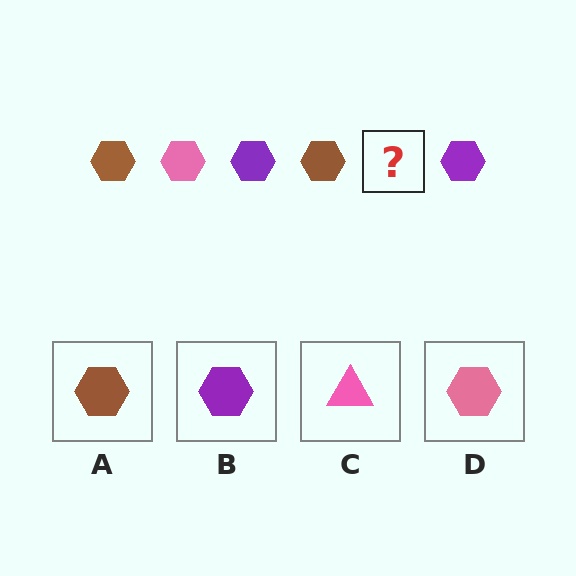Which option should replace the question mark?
Option D.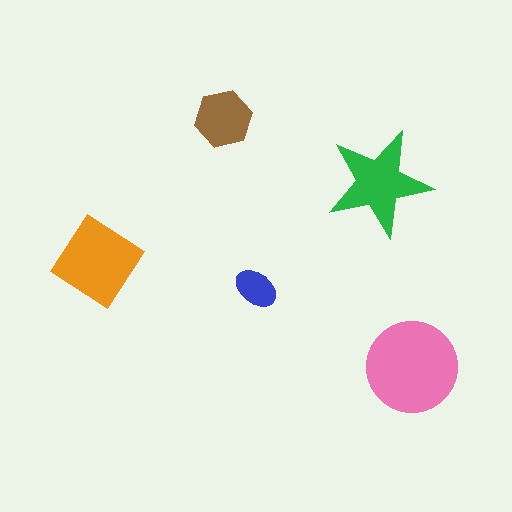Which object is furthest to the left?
The orange diamond is leftmost.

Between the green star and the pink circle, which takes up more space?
The pink circle.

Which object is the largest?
The pink circle.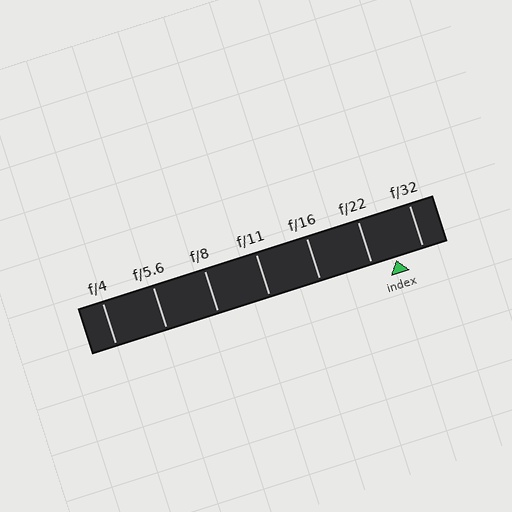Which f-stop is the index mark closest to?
The index mark is closest to f/22.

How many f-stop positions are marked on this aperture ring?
There are 7 f-stop positions marked.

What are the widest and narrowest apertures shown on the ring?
The widest aperture shown is f/4 and the narrowest is f/32.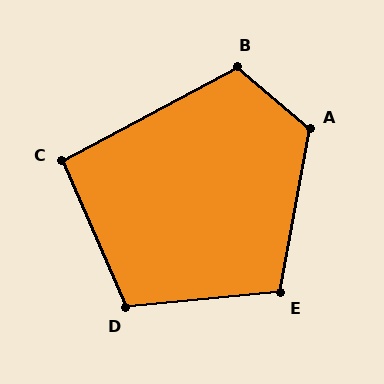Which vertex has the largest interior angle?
A, at approximately 121 degrees.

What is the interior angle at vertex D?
Approximately 107 degrees (obtuse).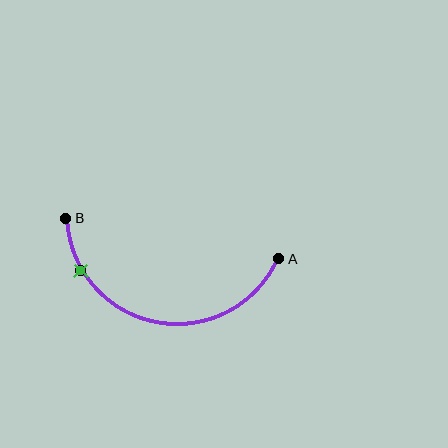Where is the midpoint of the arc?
The arc midpoint is the point on the curve farthest from the straight line joining A and B. It sits below that line.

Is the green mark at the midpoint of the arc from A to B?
No. The green mark lies on the arc but is closer to endpoint B. The arc midpoint would be at the point on the curve equidistant along the arc from both A and B.